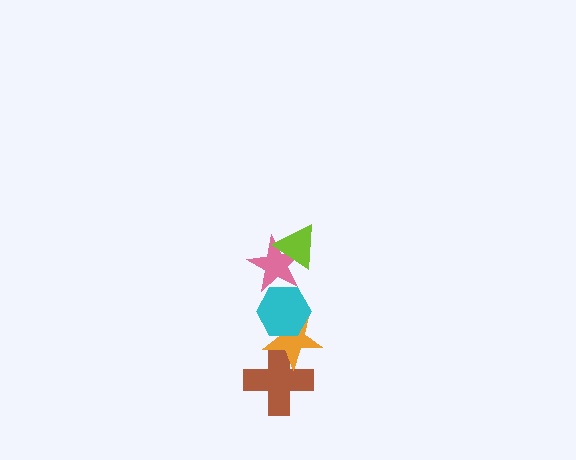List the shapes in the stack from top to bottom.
From top to bottom: the lime triangle, the pink star, the cyan hexagon, the orange star, the brown cross.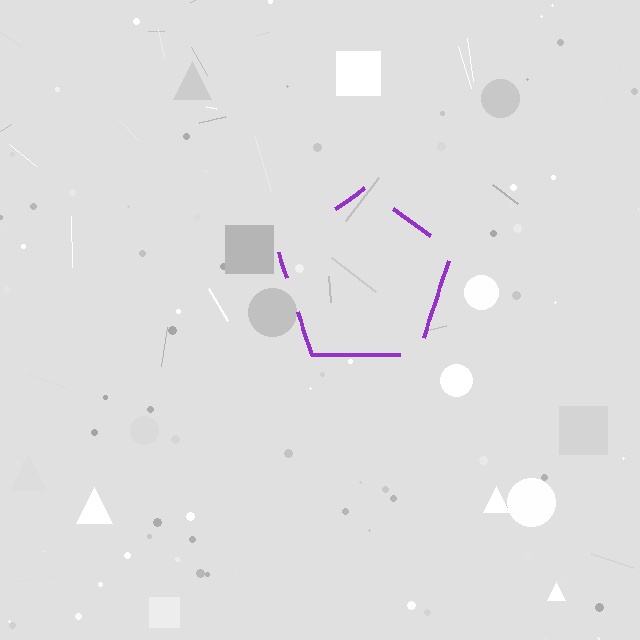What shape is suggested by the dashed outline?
The dashed outline suggests a pentagon.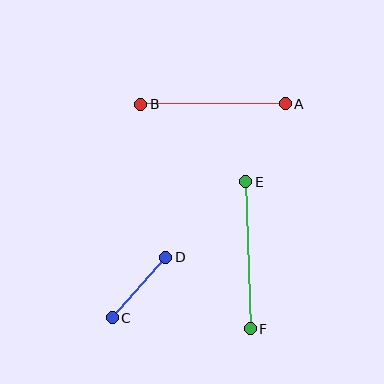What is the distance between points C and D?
The distance is approximately 81 pixels.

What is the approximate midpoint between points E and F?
The midpoint is at approximately (248, 255) pixels.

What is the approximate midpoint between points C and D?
The midpoint is at approximately (139, 288) pixels.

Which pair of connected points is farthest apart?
Points E and F are farthest apart.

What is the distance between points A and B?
The distance is approximately 145 pixels.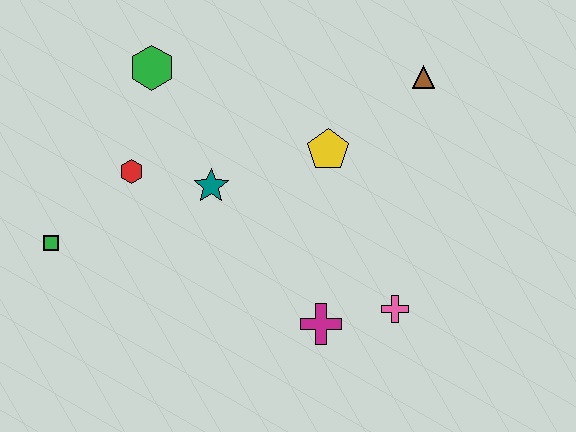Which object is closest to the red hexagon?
The teal star is closest to the red hexagon.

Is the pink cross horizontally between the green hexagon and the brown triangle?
Yes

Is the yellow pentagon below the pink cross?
No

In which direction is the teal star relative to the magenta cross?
The teal star is above the magenta cross.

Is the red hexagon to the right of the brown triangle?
No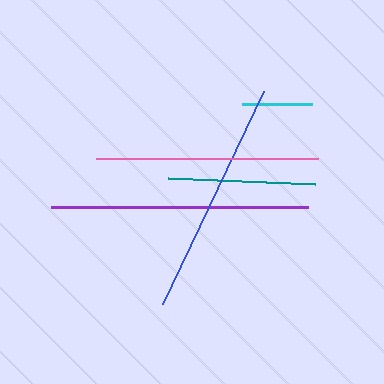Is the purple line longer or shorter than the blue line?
The purple line is longer than the blue line.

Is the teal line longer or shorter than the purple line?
The purple line is longer than the teal line.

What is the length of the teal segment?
The teal segment is approximately 147 pixels long.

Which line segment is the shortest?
The cyan line is the shortest at approximately 69 pixels.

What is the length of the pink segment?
The pink segment is approximately 222 pixels long.